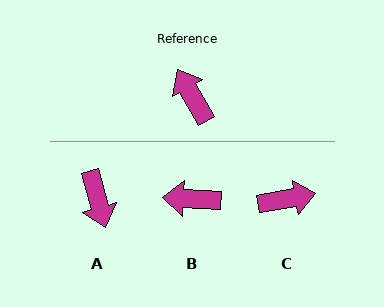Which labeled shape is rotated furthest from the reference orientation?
A, about 166 degrees away.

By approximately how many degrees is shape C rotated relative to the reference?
Approximately 109 degrees clockwise.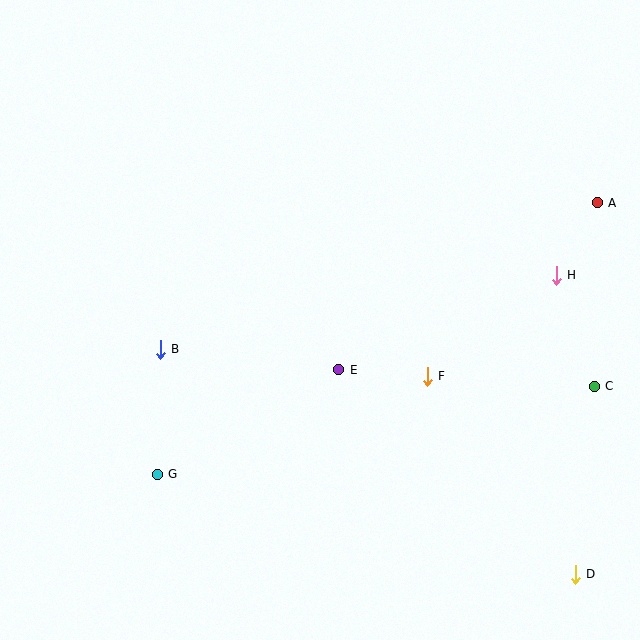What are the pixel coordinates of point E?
Point E is at (339, 370).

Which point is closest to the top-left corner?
Point B is closest to the top-left corner.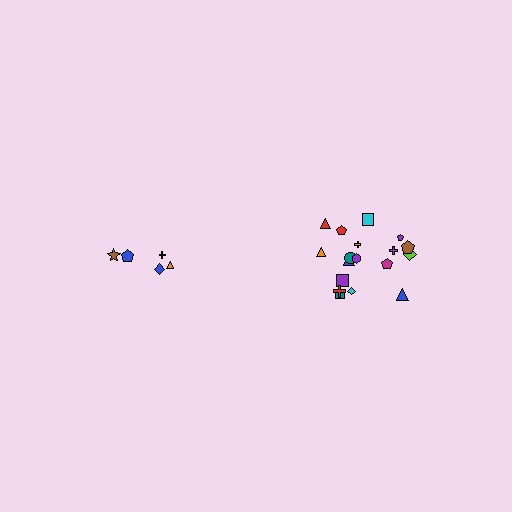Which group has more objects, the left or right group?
The right group.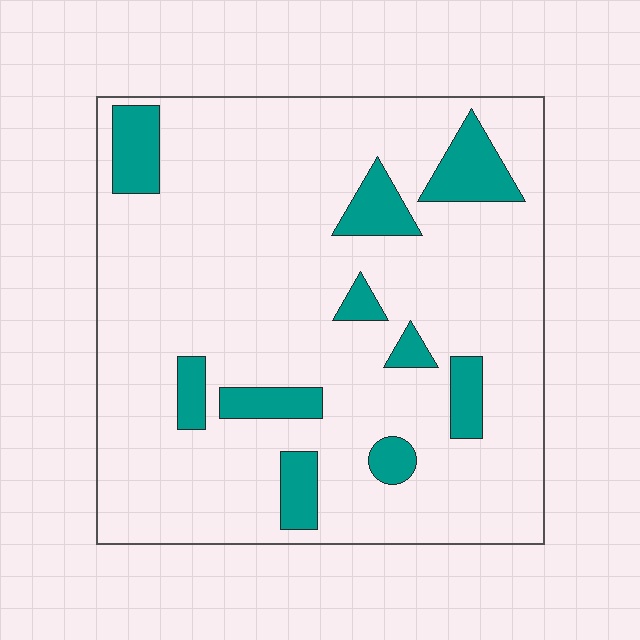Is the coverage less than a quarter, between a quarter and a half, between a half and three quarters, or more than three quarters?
Less than a quarter.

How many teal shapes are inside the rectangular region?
10.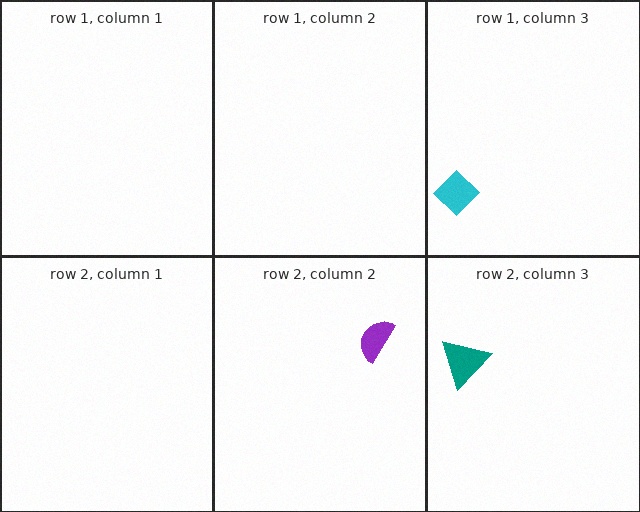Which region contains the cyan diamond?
The row 1, column 3 region.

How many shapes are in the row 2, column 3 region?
1.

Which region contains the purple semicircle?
The row 2, column 2 region.